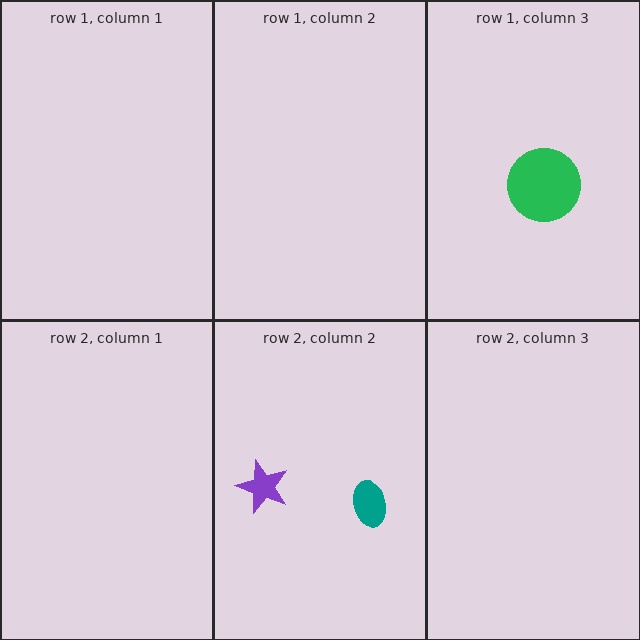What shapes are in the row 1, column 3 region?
The green circle.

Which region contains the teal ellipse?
The row 2, column 2 region.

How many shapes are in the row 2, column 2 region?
2.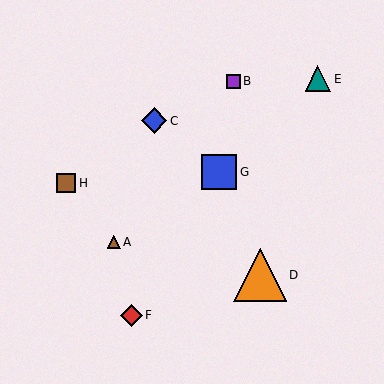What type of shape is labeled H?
Shape H is a brown square.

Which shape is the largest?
The orange triangle (labeled D) is the largest.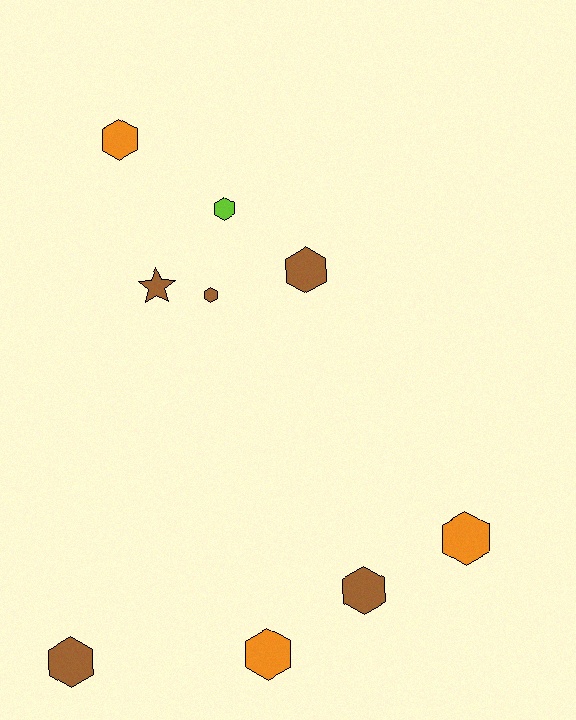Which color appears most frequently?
Brown, with 5 objects.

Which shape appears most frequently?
Hexagon, with 8 objects.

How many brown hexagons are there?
There are 4 brown hexagons.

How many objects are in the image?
There are 9 objects.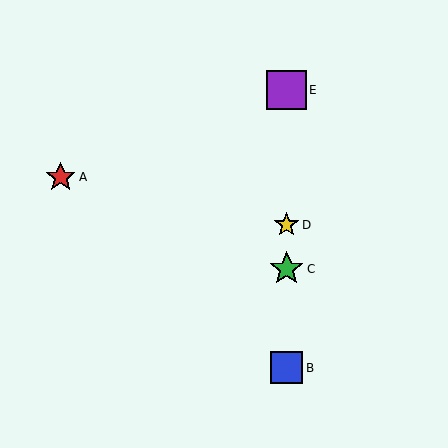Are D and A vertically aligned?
No, D is at x≈287 and A is at x≈61.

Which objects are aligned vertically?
Objects B, C, D, E are aligned vertically.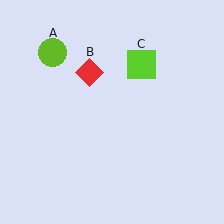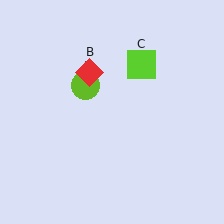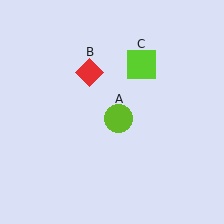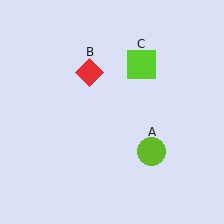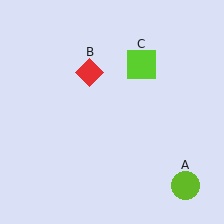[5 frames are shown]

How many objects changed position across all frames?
1 object changed position: lime circle (object A).